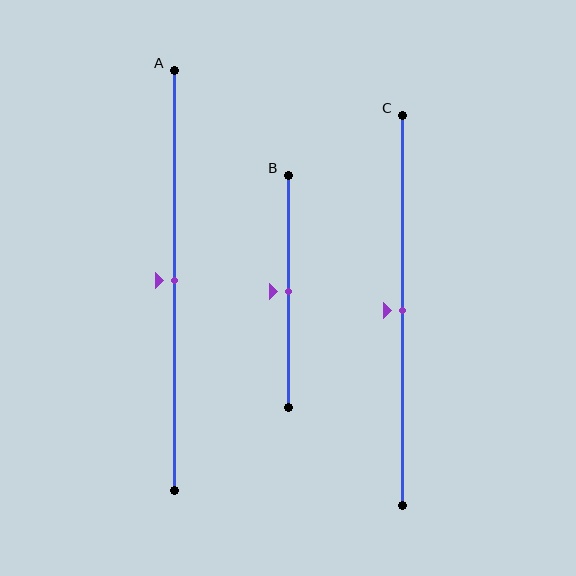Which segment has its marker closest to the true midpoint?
Segment A has its marker closest to the true midpoint.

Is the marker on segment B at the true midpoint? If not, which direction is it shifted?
Yes, the marker on segment B is at the true midpoint.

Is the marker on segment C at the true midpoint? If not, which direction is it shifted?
Yes, the marker on segment C is at the true midpoint.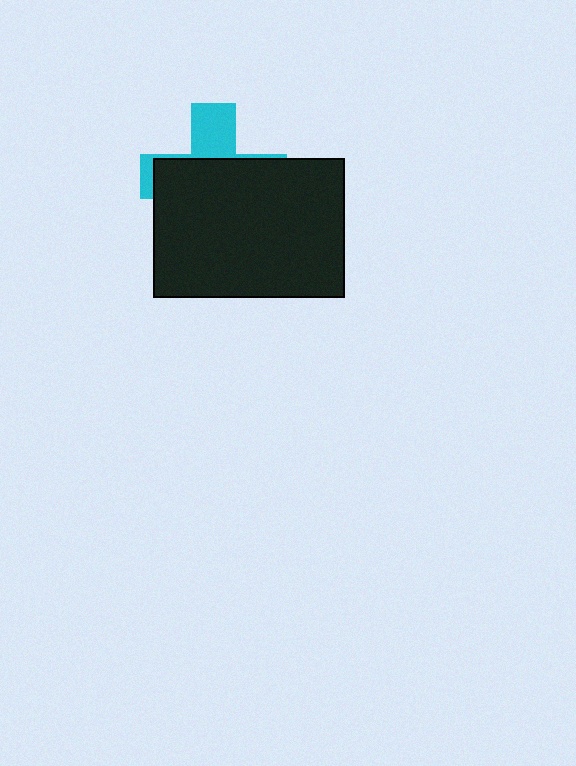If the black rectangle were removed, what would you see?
You would see the complete cyan cross.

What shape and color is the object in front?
The object in front is a black rectangle.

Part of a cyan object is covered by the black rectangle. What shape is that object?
It is a cross.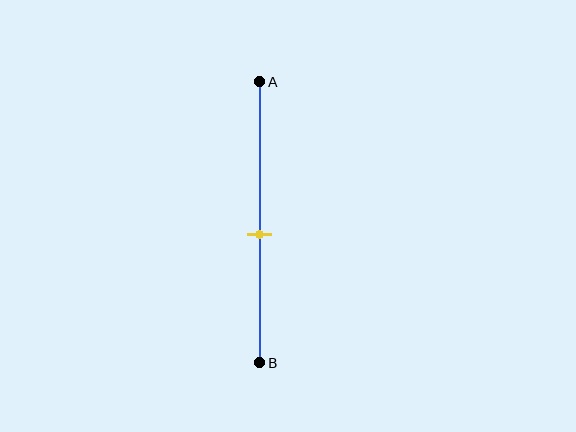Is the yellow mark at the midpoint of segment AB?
No, the mark is at about 55% from A, not at the 50% midpoint.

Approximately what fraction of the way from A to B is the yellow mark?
The yellow mark is approximately 55% of the way from A to B.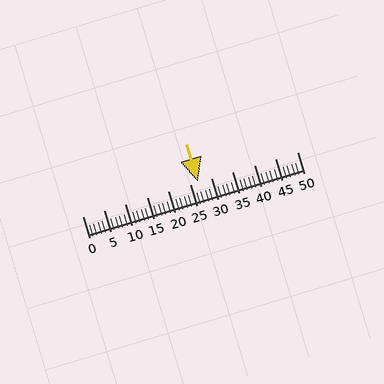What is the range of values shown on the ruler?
The ruler shows values from 0 to 50.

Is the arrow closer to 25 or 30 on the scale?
The arrow is closer to 25.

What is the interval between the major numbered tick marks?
The major tick marks are spaced 5 units apart.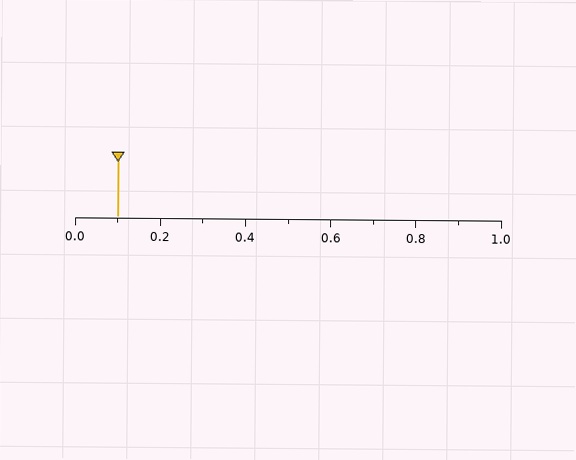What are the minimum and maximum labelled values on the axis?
The axis runs from 0.0 to 1.0.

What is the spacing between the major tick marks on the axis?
The major ticks are spaced 0.2 apart.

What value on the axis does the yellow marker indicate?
The marker indicates approximately 0.1.